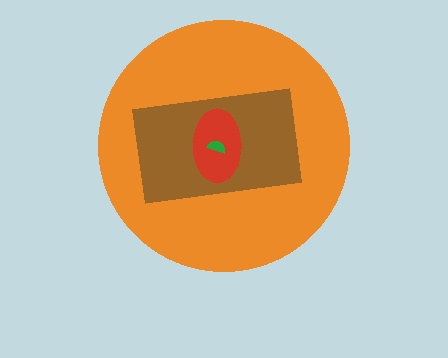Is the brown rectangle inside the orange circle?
Yes.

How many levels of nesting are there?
4.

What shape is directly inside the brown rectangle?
The red ellipse.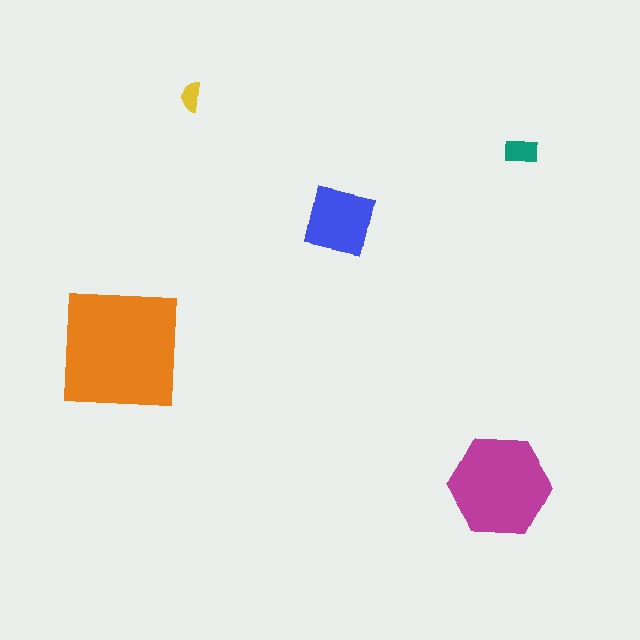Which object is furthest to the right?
The teal rectangle is rightmost.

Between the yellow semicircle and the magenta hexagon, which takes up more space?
The magenta hexagon.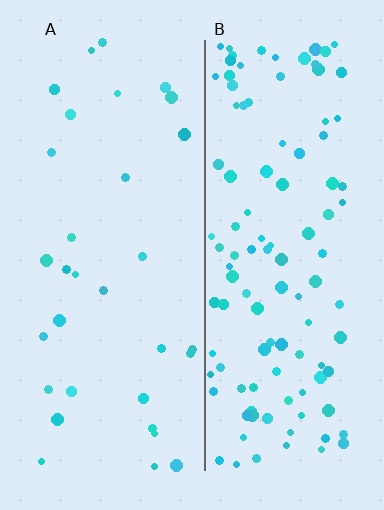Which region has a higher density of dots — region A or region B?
B (the right).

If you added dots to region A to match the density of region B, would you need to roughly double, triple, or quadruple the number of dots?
Approximately quadruple.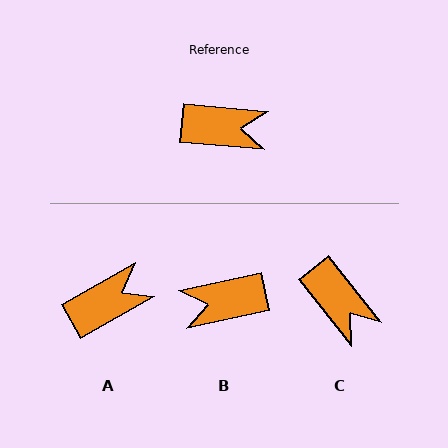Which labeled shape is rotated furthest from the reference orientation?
B, about 163 degrees away.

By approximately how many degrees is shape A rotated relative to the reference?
Approximately 35 degrees counter-clockwise.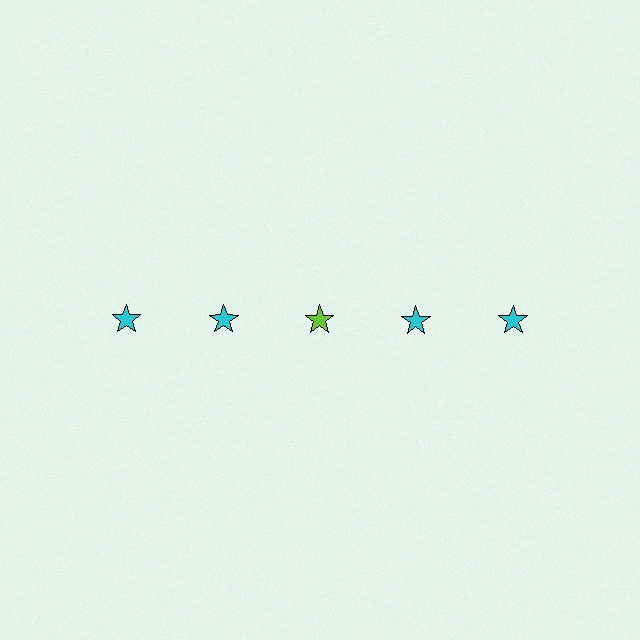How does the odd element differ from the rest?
It has a different color: lime instead of cyan.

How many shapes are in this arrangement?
There are 5 shapes arranged in a grid pattern.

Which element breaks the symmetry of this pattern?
The lime star in the top row, center column breaks the symmetry. All other shapes are cyan stars.